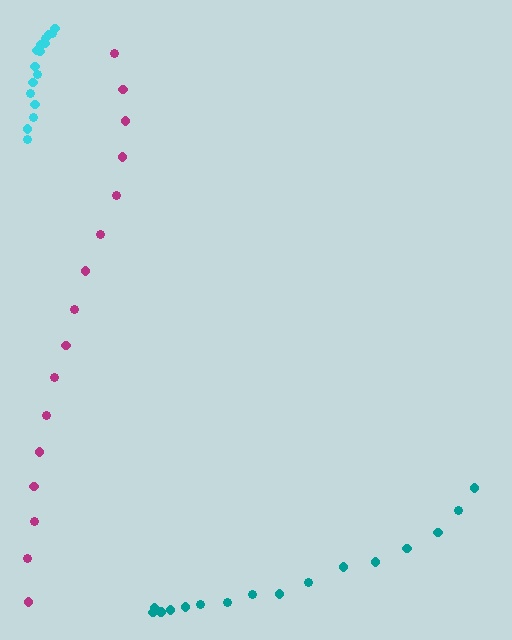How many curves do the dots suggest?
There are 3 distinct paths.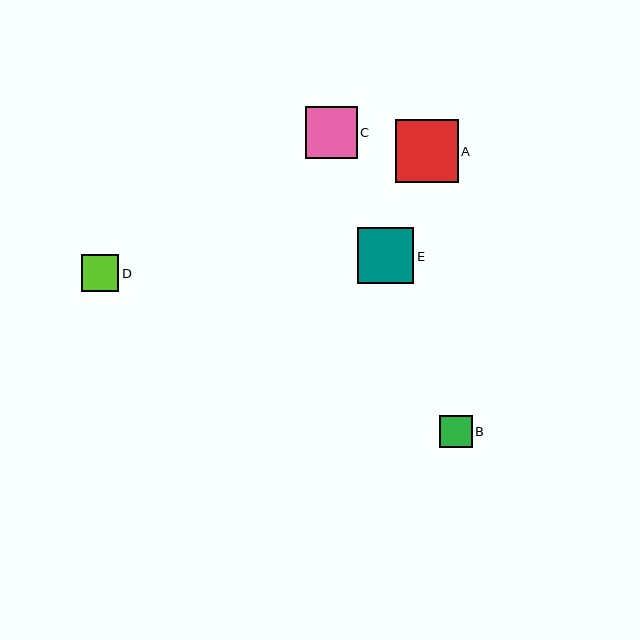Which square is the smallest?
Square B is the smallest with a size of approximately 33 pixels.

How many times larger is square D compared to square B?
Square D is approximately 1.1 times the size of square B.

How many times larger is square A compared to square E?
Square A is approximately 1.1 times the size of square E.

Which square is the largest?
Square A is the largest with a size of approximately 62 pixels.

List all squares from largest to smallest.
From largest to smallest: A, E, C, D, B.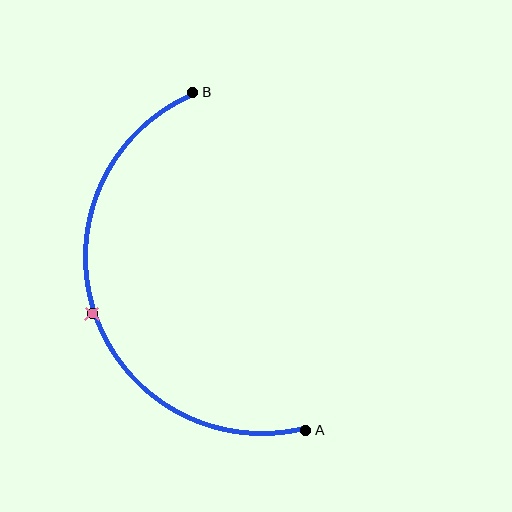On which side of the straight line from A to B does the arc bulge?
The arc bulges to the left of the straight line connecting A and B.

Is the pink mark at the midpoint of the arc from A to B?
Yes. The pink mark lies on the arc at equal arc-length from both A and B — it is the arc midpoint.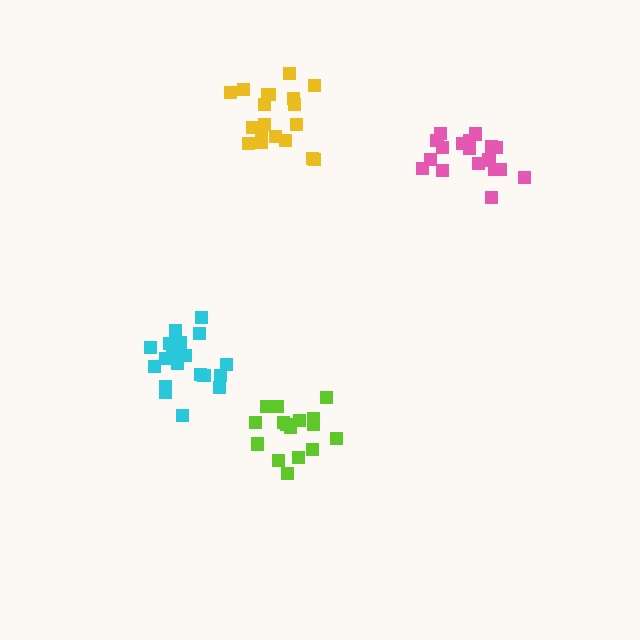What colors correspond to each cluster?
The clusters are colored: lime, yellow, pink, cyan.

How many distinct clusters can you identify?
There are 4 distinct clusters.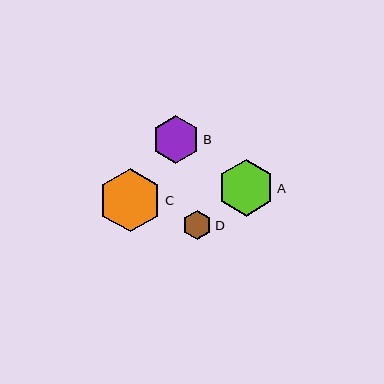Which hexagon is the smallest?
Hexagon D is the smallest with a size of approximately 29 pixels.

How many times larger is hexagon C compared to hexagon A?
Hexagon C is approximately 1.1 times the size of hexagon A.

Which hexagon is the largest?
Hexagon C is the largest with a size of approximately 63 pixels.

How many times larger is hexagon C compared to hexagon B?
Hexagon C is approximately 1.3 times the size of hexagon B.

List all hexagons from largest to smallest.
From largest to smallest: C, A, B, D.